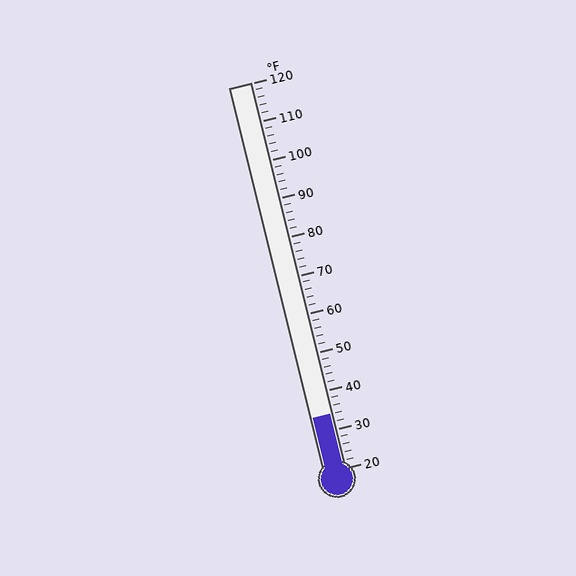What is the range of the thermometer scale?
The thermometer scale ranges from 20°F to 120°F.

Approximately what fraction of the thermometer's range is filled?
The thermometer is filled to approximately 15% of its range.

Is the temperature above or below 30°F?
The temperature is above 30°F.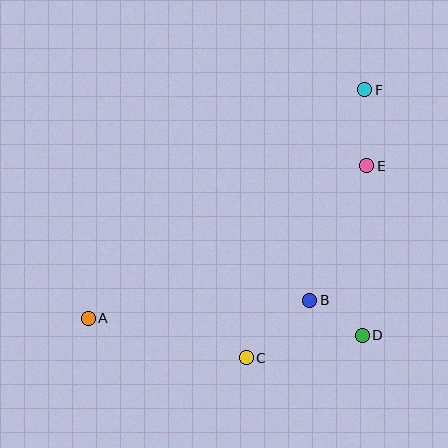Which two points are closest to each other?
Points B and D are closest to each other.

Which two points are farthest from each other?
Points A and F are farthest from each other.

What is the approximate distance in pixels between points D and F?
The distance between D and F is approximately 246 pixels.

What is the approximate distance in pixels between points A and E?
The distance between A and E is approximately 317 pixels.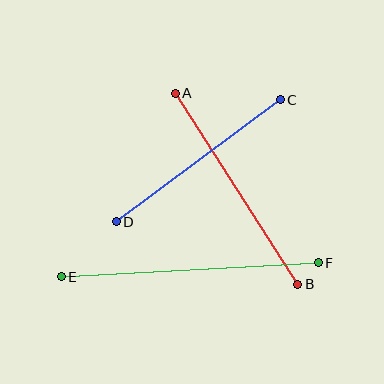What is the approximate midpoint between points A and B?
The midpoint is at approximately (236, 189) pixels.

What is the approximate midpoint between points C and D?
The midpoint is at approximately (198, 161) pixels.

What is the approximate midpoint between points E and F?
The midpoint is at approximately (190, 270) pixels.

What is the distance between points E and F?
The distance is approximately 257 pixels.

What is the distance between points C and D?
The distance is approximately 204 pixels.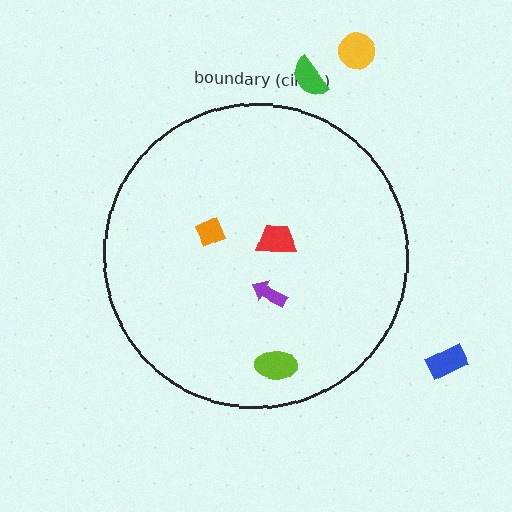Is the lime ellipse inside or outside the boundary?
Inside.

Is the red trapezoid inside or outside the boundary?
Inside.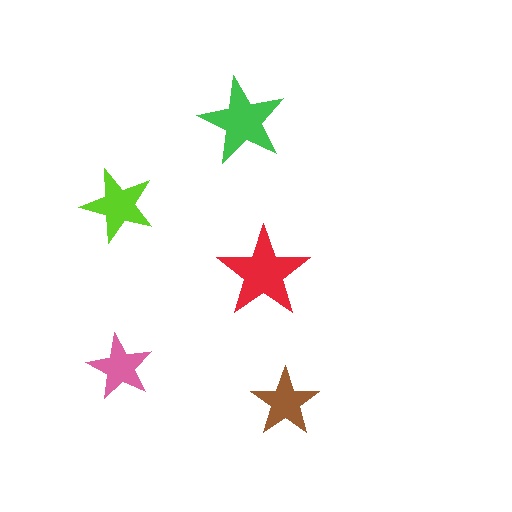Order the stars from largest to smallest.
the red one, the green one, the lime one, the brown one, the pink one.